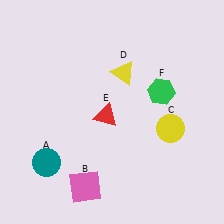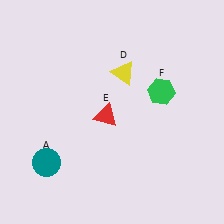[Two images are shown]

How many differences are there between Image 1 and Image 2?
There are 2 differences between the two images.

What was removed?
The yellow circle (C), the pink square (B) were removed in Image 2.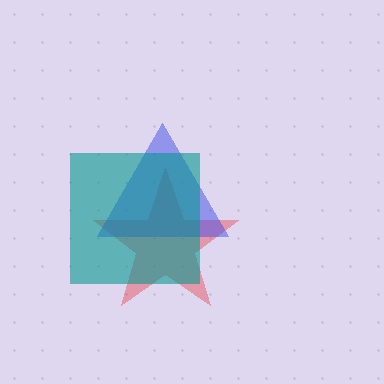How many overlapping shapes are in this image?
There are 3 overlapping shapes in the image.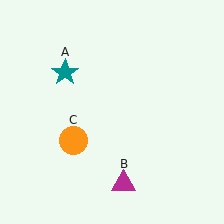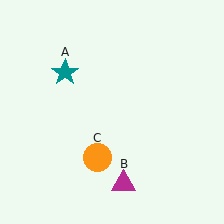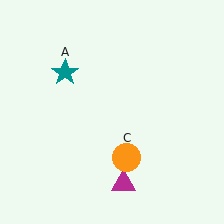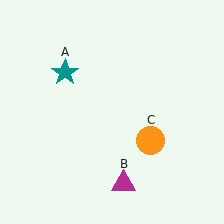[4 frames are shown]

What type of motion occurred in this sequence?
The orange circle (object C) rotated counterclockwise around the center of the scene.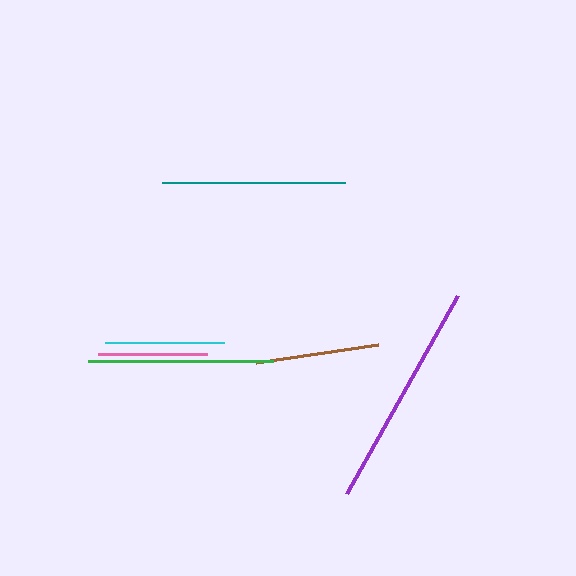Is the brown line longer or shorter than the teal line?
The teal line is longer than the brown line.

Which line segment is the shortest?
The pink line is the shortest at approximately 109 pixels.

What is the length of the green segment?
The green segment is approximately 186 pixels long.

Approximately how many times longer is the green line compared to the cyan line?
The green line is approximately 1.6 times the length of the cyan line.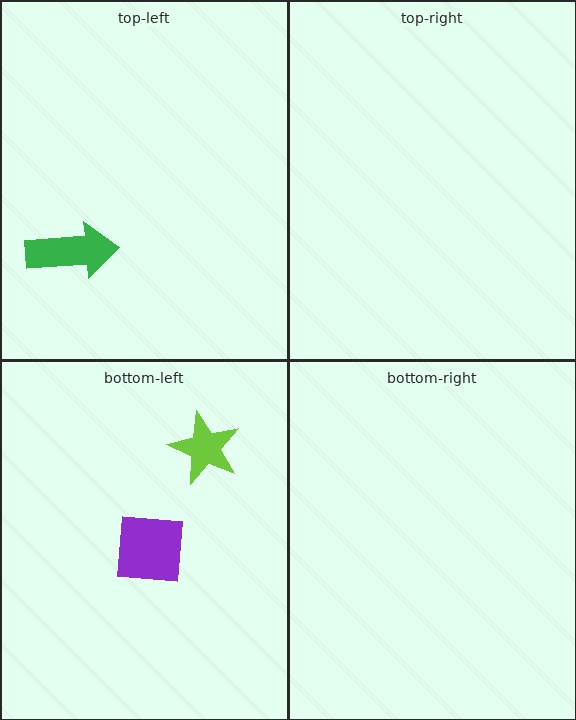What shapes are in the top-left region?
The green arrow.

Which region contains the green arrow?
The top-left region.